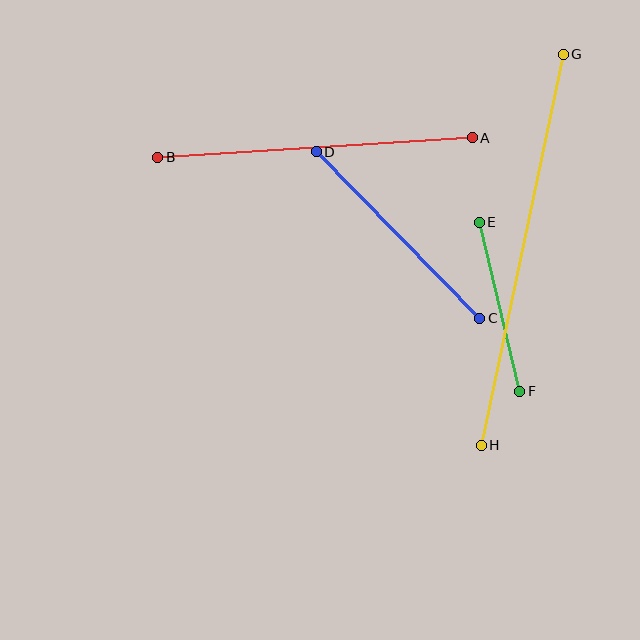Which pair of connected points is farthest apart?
Points G and H are farthest apart.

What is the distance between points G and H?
The distance is approximately 400 pixels.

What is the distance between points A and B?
The distance is approximately 315 pixels.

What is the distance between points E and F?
The distance is approximately 174 pixels.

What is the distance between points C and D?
The distance is approximately 233 pixels.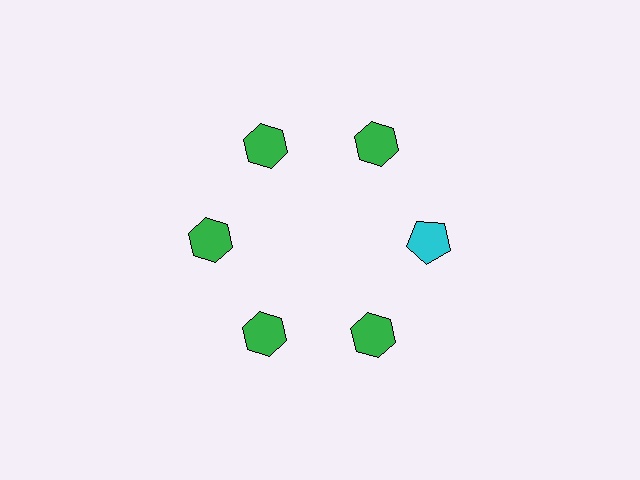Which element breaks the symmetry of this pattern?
The cyan pentagon at roughly the 3 o'clock position breaks the symmetry. All other shapes are green hexagons.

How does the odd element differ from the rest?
It differs in both color (cyan instead of green) and shape (pentagon instead of hexagon).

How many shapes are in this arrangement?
There are 6 shapes arranged in a ring pattern.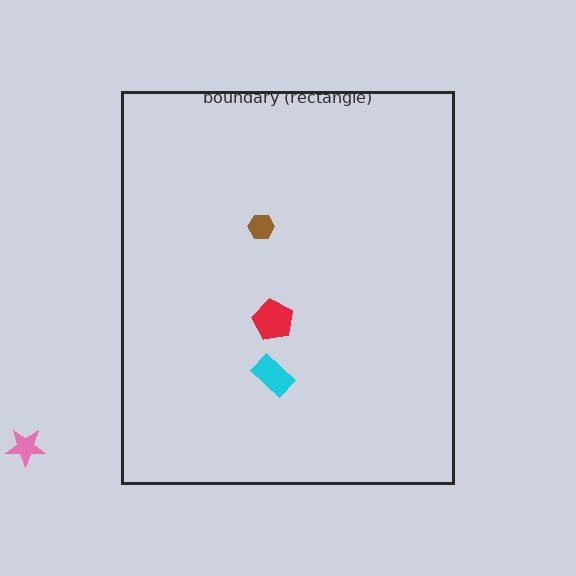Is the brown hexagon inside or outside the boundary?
Inside.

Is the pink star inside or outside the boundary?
Outside.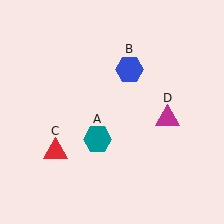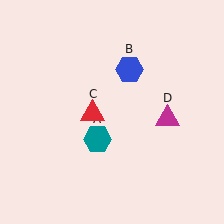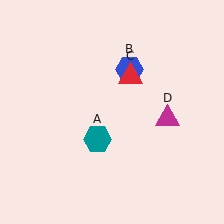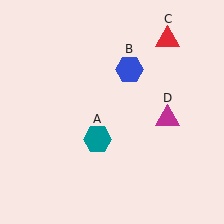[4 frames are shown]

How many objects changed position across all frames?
1 object changed position: red triangle (object C).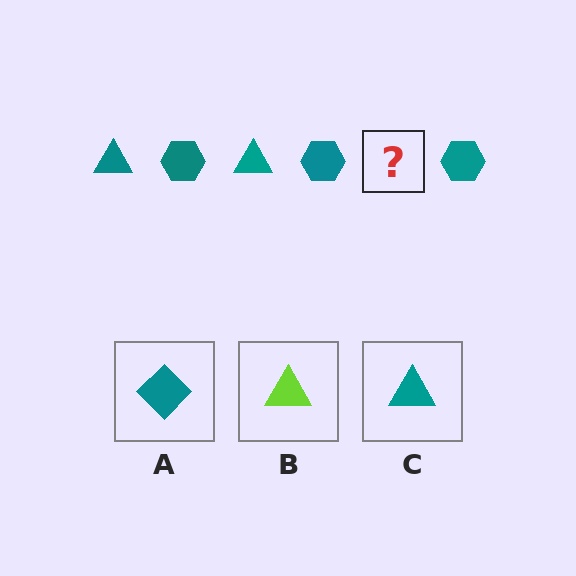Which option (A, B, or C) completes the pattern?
C.